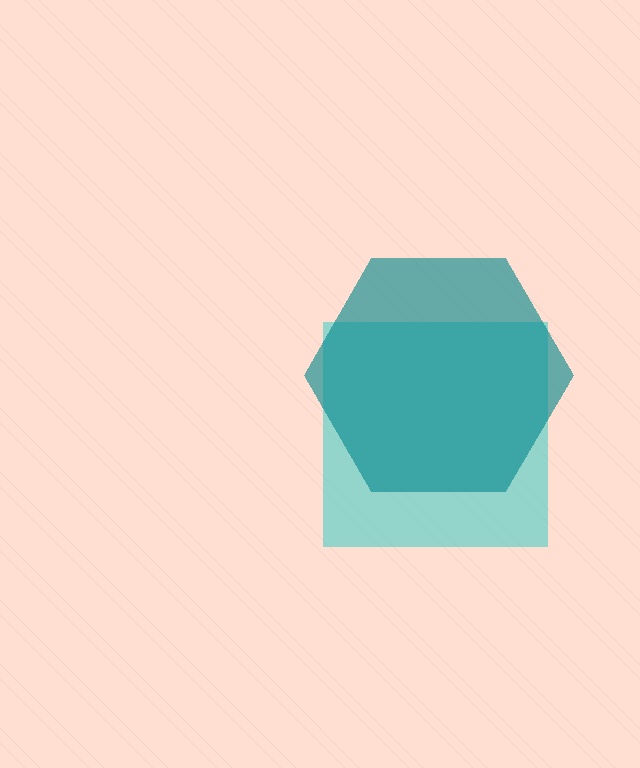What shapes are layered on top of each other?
The layered shapes are: a cyan square, a teal hexagon.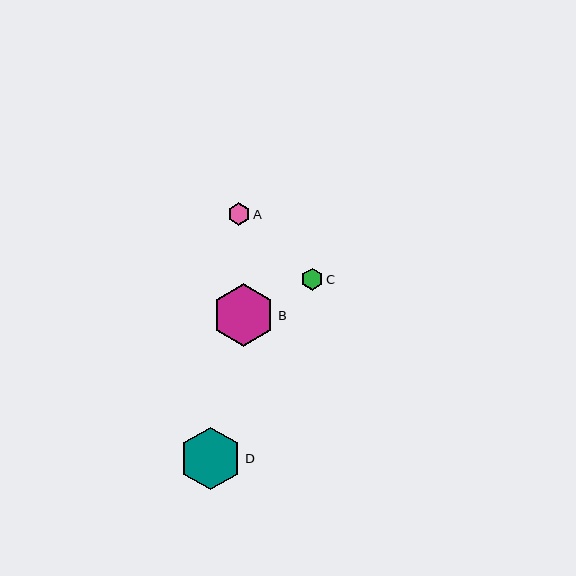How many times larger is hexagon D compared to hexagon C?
Hexagon D is approximately 2.8 times the size of hexagon C.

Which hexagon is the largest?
Hexagon B is the largest with a size of approximately 62 pixels.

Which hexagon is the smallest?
Hexagon C is the smallest with a size of approximately 22 pixels.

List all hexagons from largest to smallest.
From largest to smallest: B, D, A, C.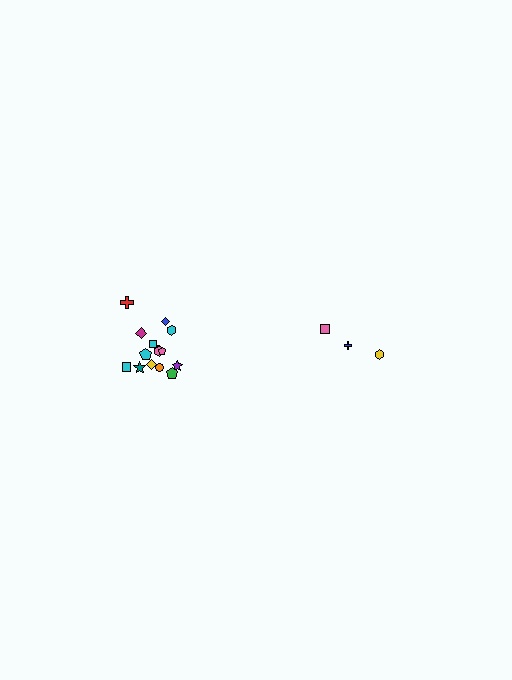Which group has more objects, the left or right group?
The left group.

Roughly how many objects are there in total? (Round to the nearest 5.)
Roughly 20 objects in total.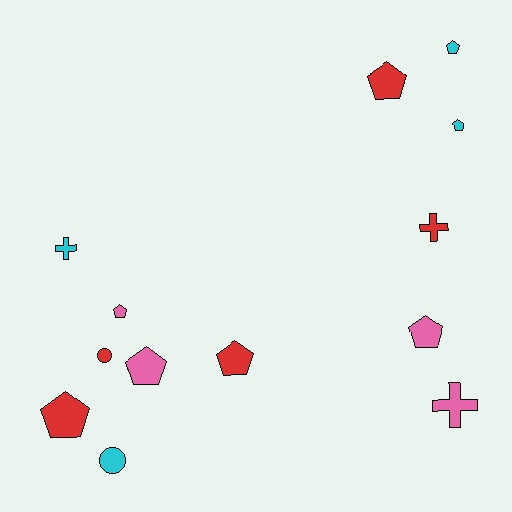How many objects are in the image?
There are 13 objects.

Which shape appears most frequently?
Pentagon, with 8 objects.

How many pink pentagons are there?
There are 3 pink pentagons.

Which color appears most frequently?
Red, with 5 objects.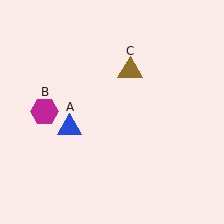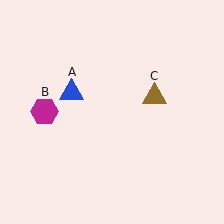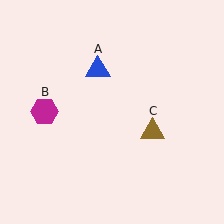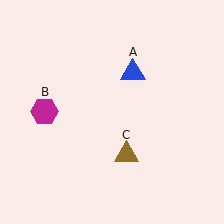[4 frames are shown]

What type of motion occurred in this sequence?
The blue triangle (object A), brown triangle (object C) rotated clockwise around the center of the scene.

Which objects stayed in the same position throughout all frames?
Magenta hexagon (object B) remained stationary.